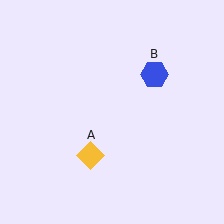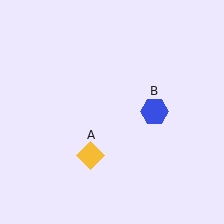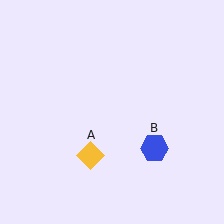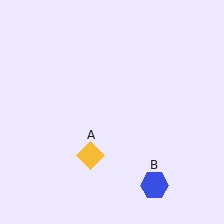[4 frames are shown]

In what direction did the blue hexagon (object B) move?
The blue hexagon (object B) moved down.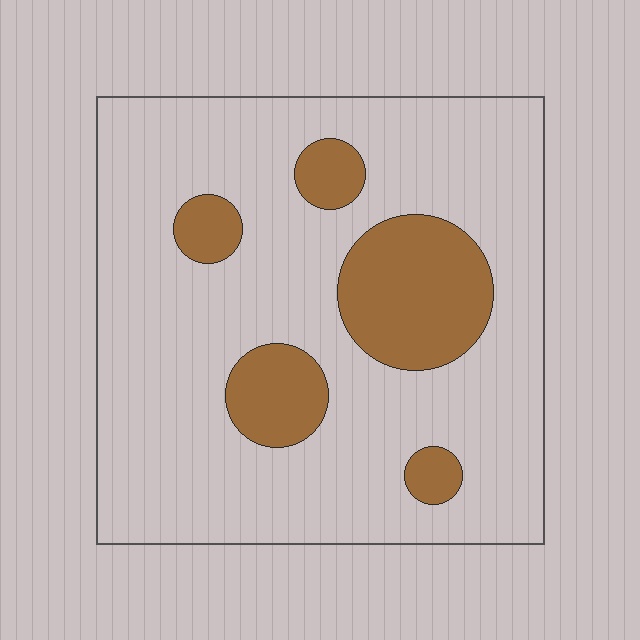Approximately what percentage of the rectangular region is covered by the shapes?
Approximately 20%.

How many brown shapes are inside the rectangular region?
5.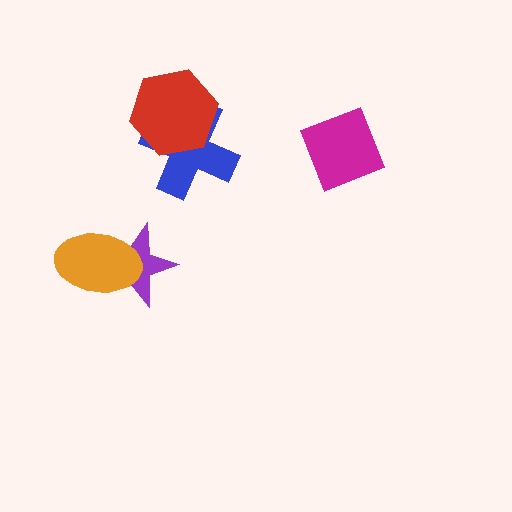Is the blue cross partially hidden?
Yes, it is partially covered by another shape.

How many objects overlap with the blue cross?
1 object overlaps with the blue cross.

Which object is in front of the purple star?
The orange ellipse is in front of the purple star.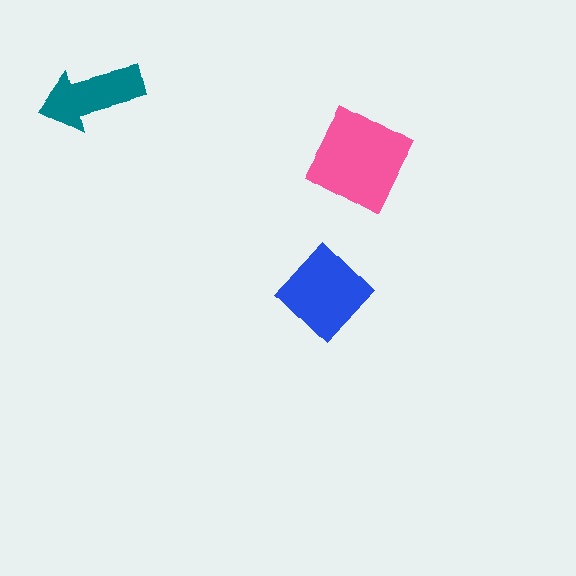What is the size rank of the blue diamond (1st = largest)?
2nd.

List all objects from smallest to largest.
The teal arrow, the blue diamond, the pink square.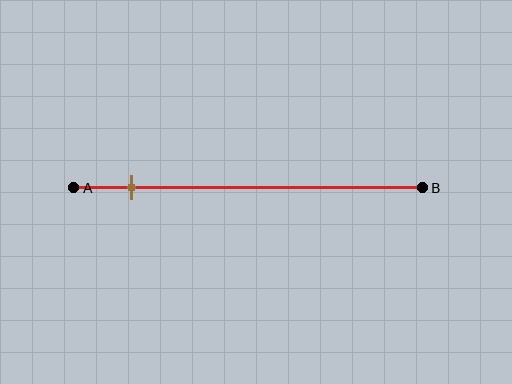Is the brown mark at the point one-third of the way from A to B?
No, the mark is at about 15% from A, not at the 33% one-third point.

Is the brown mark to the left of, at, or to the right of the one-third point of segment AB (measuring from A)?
The brown mark is to the left of the one-third point of segment AB.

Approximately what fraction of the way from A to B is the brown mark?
The brown mark is approximately 15% of the way from A to B.